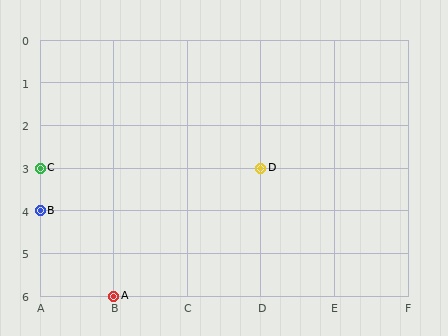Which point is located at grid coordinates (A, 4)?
Point B is at (A, 4).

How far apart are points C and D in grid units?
Points C and D are 3 columns apart.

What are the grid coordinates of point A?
Point A is at grid coordinates (B, 6).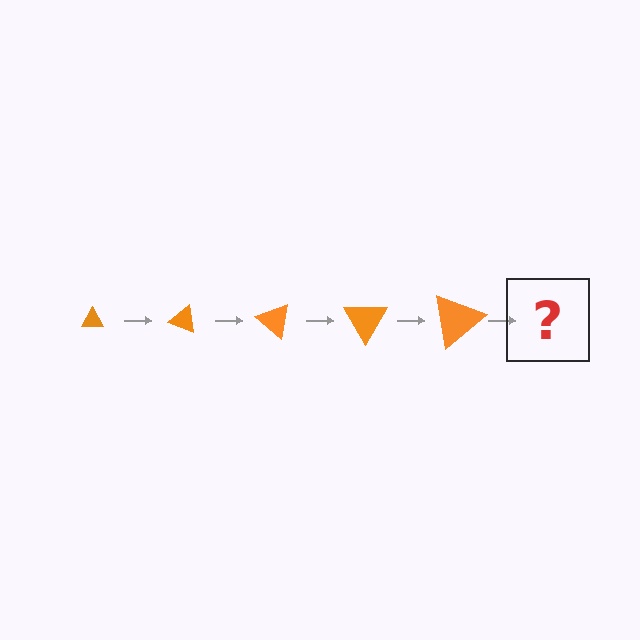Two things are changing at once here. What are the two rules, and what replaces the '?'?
The two rules are that the triangle grows larger each step and it rotates 20 degrees each step. The '?' should be a triangle, larger than the previous one and rotated 100 degrees from the start.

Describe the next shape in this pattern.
It should be a triangle, larger than the previous one and rotated 100 degrees from the start.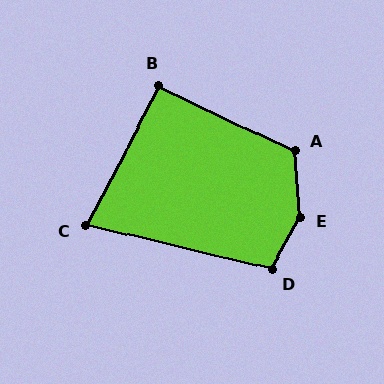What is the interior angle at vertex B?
Approximately 92 degrees (approximately right).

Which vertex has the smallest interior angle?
C, at approximately 76 degrees.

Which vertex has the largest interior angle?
E, at approximately 147 degrees.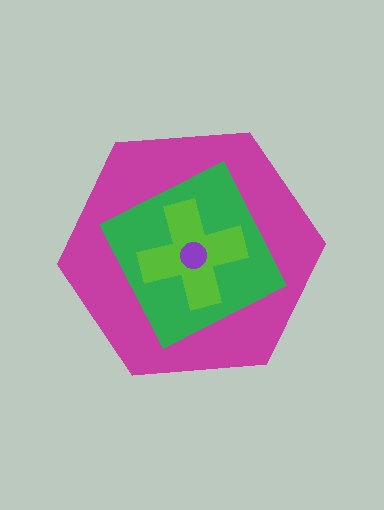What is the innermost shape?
The purple circle.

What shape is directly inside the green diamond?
The lime cross.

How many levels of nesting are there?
4.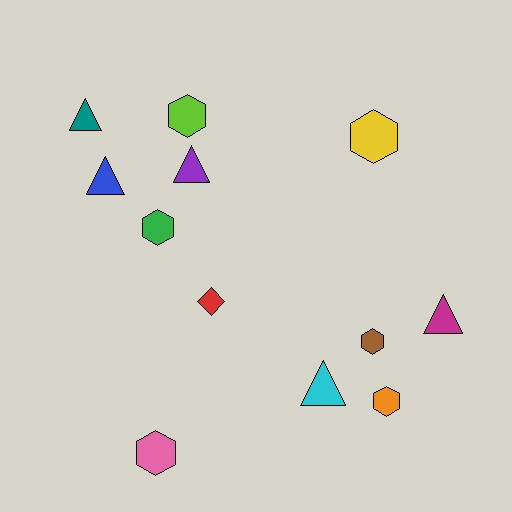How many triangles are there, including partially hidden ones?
There are 5 triangles.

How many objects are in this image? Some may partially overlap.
There are 12 objects.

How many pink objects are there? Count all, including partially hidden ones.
There is 1 pink object.